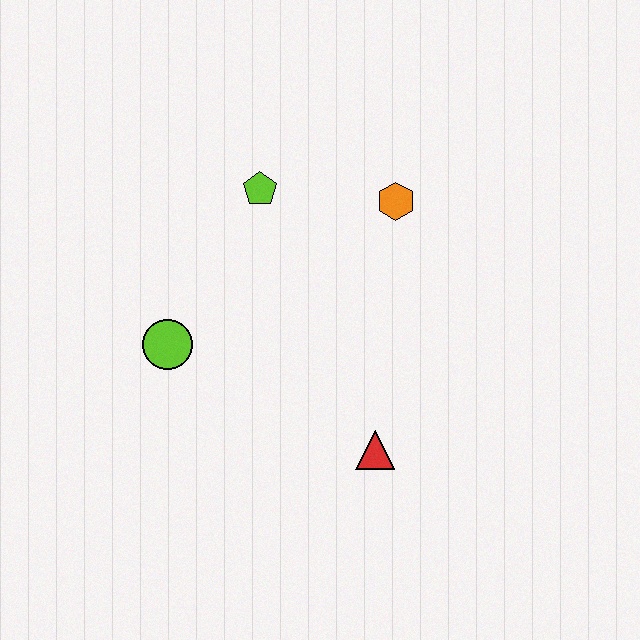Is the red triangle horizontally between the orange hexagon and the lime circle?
Yes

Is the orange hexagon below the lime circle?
No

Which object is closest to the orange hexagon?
The lime pentagon is closest to the orange hexagon.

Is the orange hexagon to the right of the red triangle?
Yes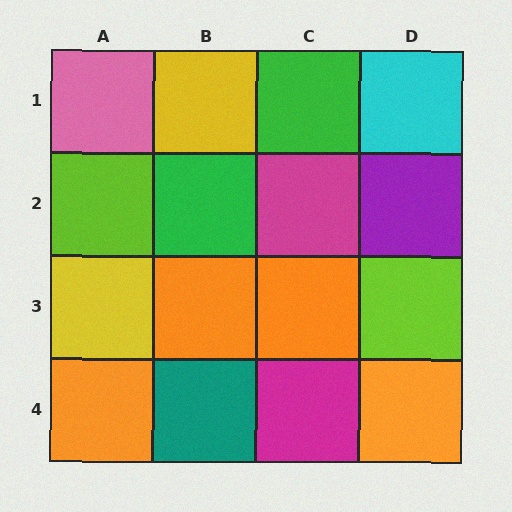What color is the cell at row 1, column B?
Yellow.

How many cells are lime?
2 cells are lime.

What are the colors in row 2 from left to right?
Lime, green, magenta, purple.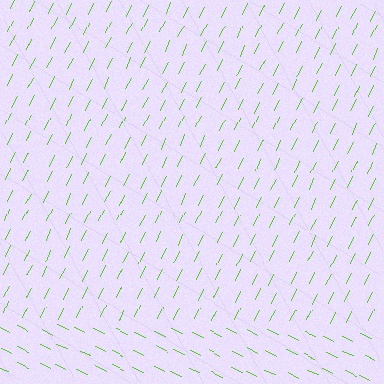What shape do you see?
I see a rectangle.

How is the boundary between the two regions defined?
The boundary is defined purely by a change in line orientation (approximately 89 degrees difference). All lines are the same color and thickness.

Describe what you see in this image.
The image is filled with small lime line segments. A rectangle region in the image has lines oriented differently from the surrounding lines, creating a visible texture boundary.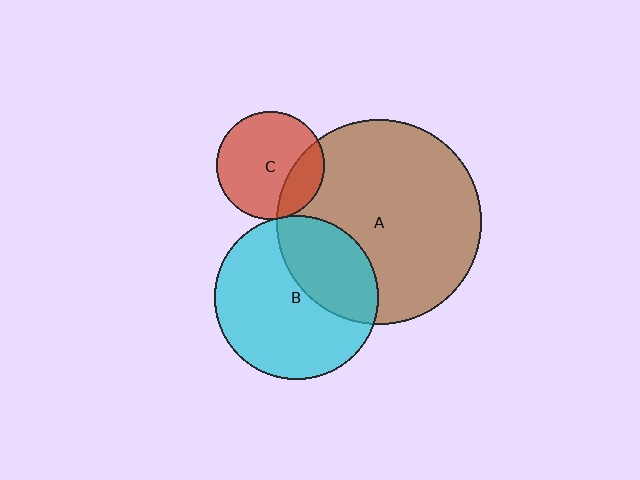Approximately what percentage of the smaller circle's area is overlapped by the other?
Approximately 5%.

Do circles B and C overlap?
Yes.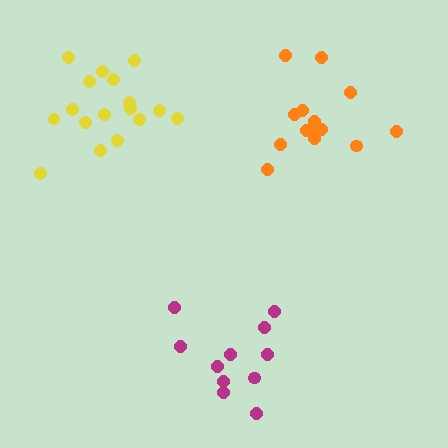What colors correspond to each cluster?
The clusters are colored: magenta, yellow, orange.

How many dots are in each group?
Group 1: 11 dots, Group 2: 17 dots, Group 3: 14 dots (42 total).